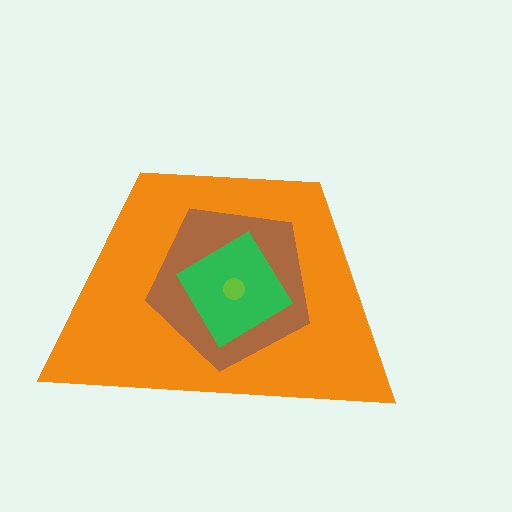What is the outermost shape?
The orange trapezoid.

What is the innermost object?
The lime circle.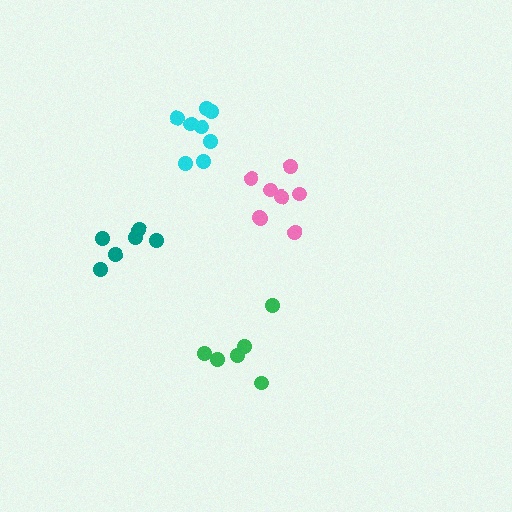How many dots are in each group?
Group 1: 6 dots, Group 2: 6 dots, Group 3: 8 dots, Group 4: 8 dots (28 total).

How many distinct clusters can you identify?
There are 4 distinct clusters.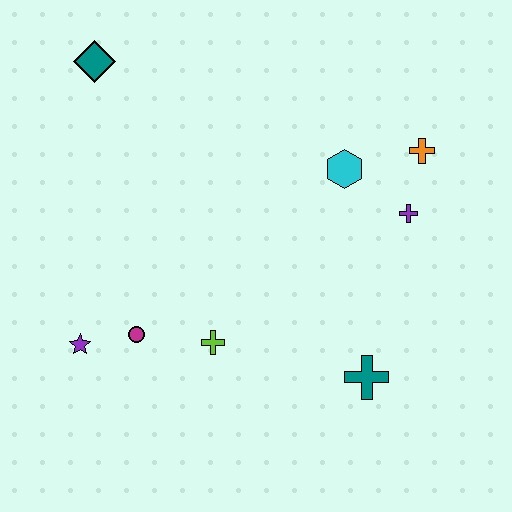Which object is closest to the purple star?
The magenta circle is closest to the purple star.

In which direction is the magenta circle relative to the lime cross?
The magenta circle is to the left of the lime cross.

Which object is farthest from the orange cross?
The purple star is farthest from the orange cross.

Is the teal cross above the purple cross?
No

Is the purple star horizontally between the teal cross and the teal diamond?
No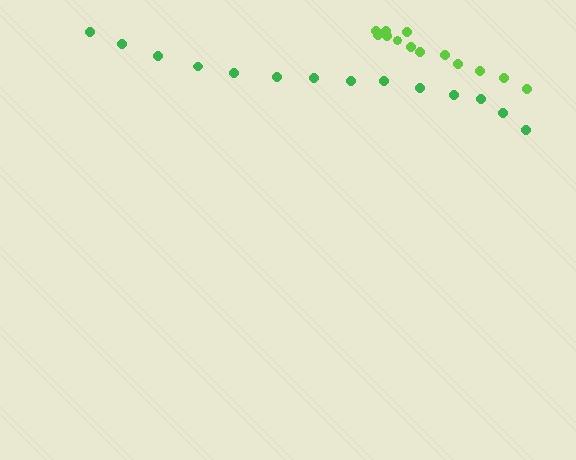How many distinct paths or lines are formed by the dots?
There are 2 distinct paths.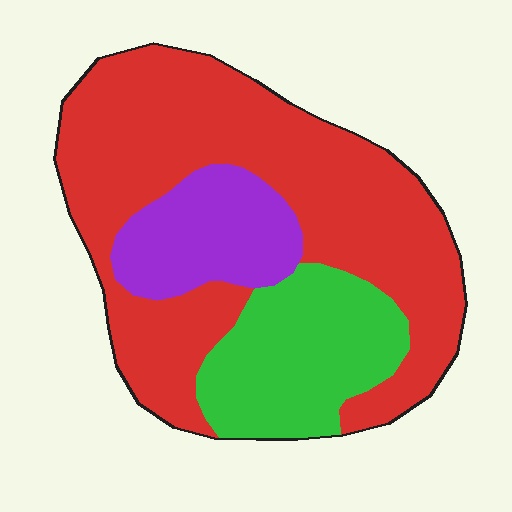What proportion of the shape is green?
Green takes up between a sixth and a third of the shape.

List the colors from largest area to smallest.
From largest to smallest: red, green, purple.